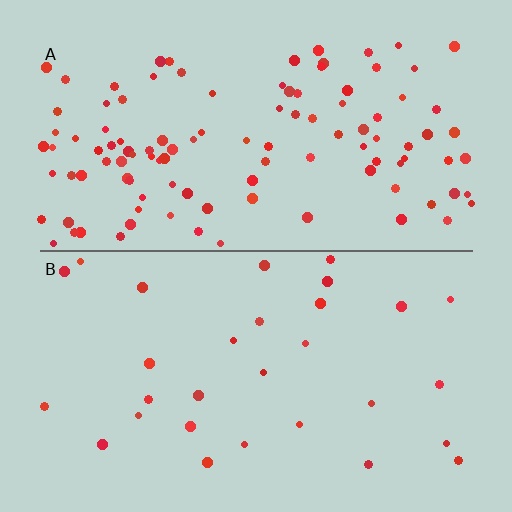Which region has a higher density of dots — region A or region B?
A (the top).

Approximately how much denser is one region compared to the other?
Approximately 3.7× — region A over region B.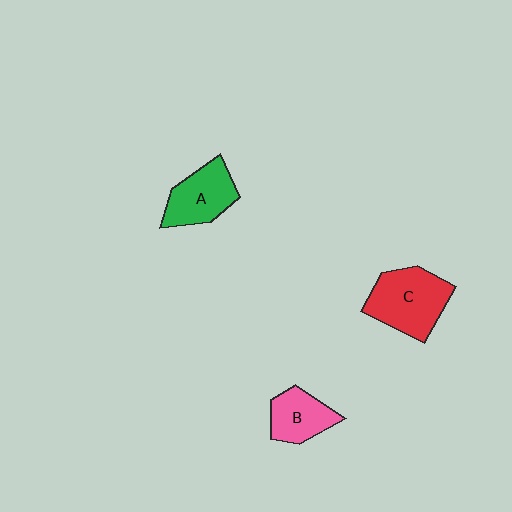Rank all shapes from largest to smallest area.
From largest to smallest: C (red), A (green), B (pink).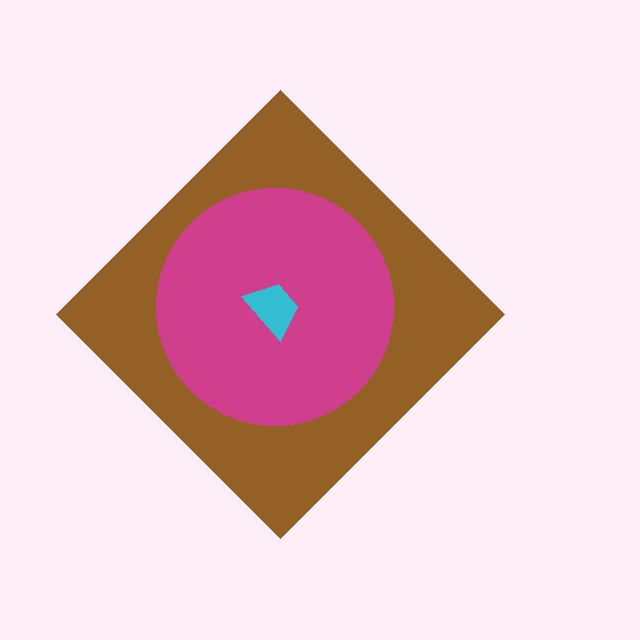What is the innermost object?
The cyan trapezoid.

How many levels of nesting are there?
3.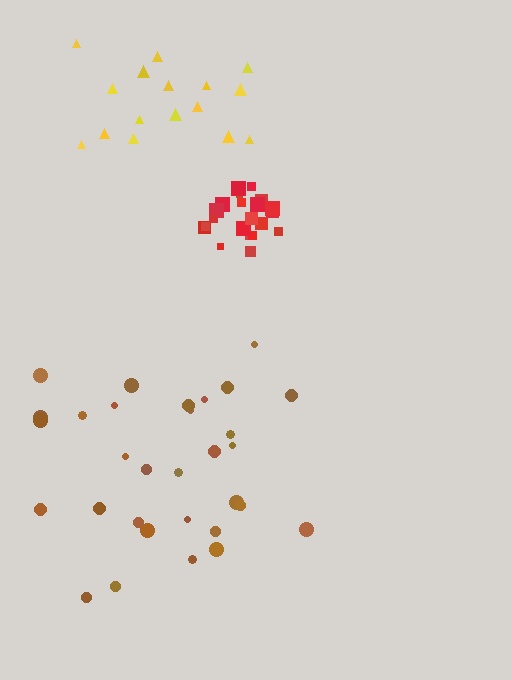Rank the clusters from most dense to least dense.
red, brown, yellow.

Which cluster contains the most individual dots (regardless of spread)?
Brown (31).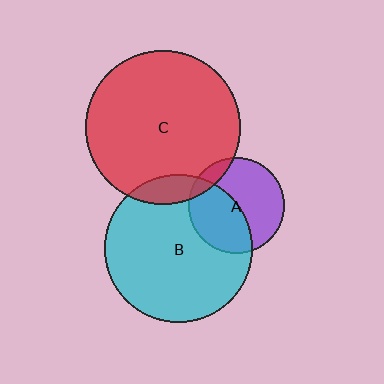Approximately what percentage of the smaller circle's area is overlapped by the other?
Approximately 10%.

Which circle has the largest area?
Circle C (red).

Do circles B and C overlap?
Yes.